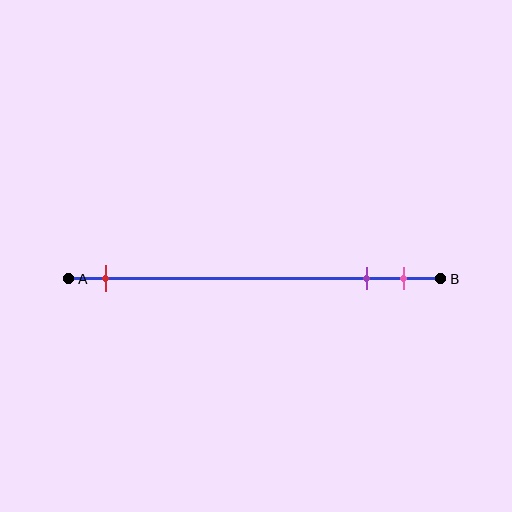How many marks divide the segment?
There are 3 marks dividing the segment.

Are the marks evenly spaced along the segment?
No, the marks are not evenly spaced.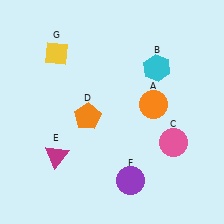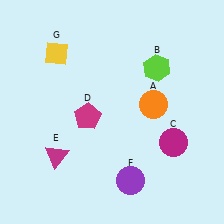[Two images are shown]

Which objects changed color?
B changed from cyan to lime. C changed from pink to magenta. D changed from orange to magenta.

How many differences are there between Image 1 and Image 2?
There are 3 differences between the two images.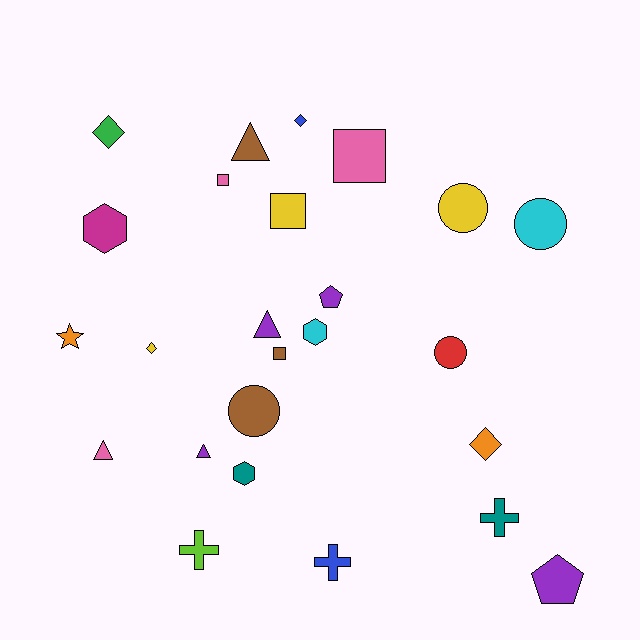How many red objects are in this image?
There is 1 red object.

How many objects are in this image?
There are 25 objects.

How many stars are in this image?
There is 1 star.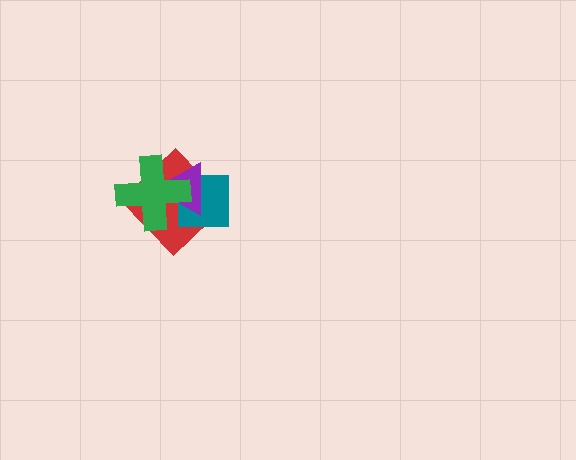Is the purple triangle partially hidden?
Yes, it is partially covered by another shape.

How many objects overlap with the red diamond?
3 objects overlap with the red diamond.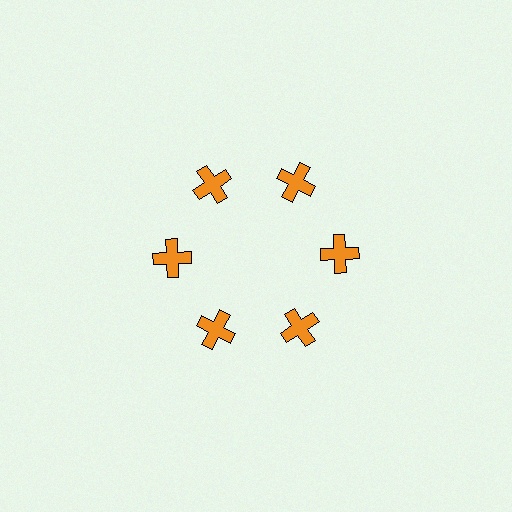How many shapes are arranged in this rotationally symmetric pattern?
There are 6 shapes, arranged in 6 groups of 1.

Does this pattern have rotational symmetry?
Yes, this pattern has 6-fold rotational symmetry. It looks the same after rotating 60 degrees around the center.